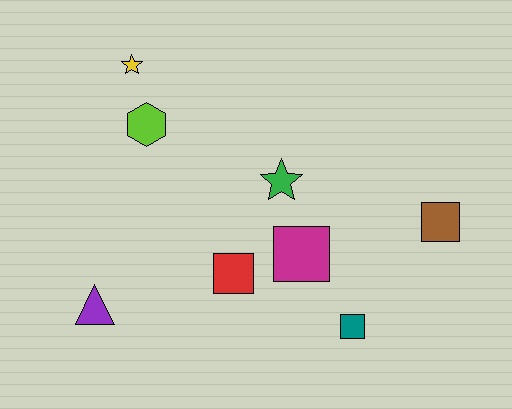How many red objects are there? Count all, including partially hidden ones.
There is 1 red object.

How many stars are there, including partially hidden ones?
There are 2 stars.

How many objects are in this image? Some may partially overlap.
There are 8 objects.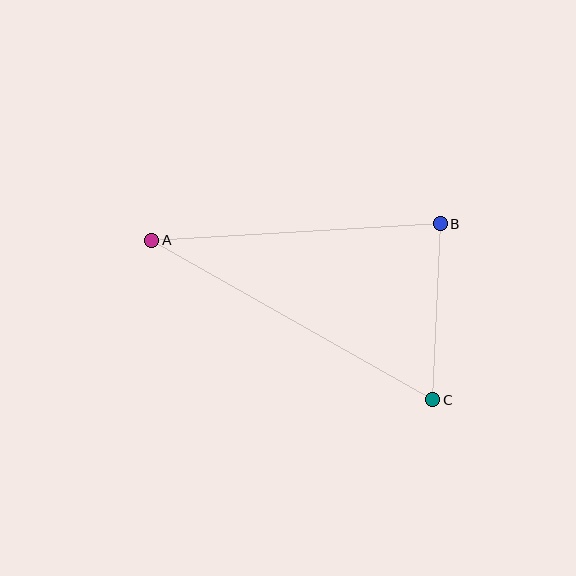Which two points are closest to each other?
Points B and C are closest to each other.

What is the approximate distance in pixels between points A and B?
The distance between A and B is approximately 289 pixels.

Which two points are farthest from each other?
Points A and C are farthest from each other.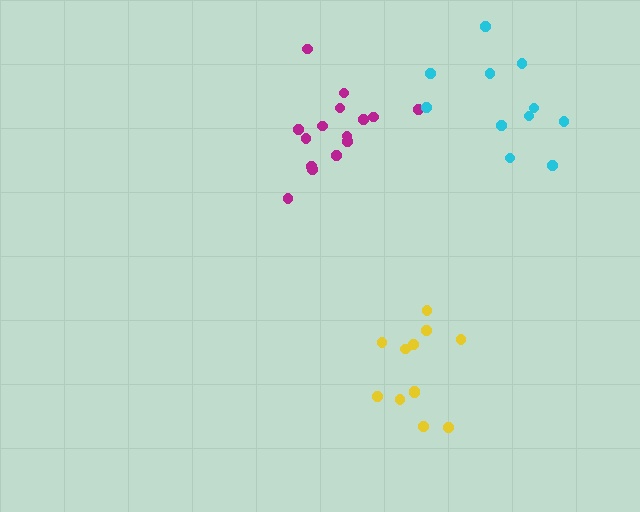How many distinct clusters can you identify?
There are 3 distinct clusters.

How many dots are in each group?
Group 1: 12 dots, Group 2: 15 dots, Group 3: 11 dots (38 total).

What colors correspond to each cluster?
The clusters are colored: yellow, magenta, cyan.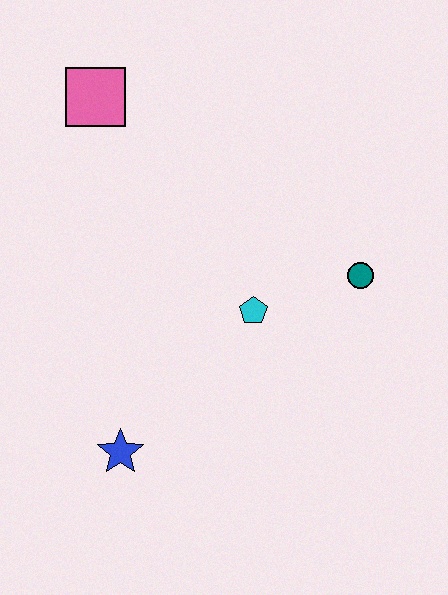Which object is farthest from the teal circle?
The pink square is farthest from the teal circle.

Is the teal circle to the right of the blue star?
Yes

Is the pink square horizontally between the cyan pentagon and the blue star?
No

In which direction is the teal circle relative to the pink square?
The teal circle is to the right of the pink square.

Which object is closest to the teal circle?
The cyan pentagon is closest to the teal circle.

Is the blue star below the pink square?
Yes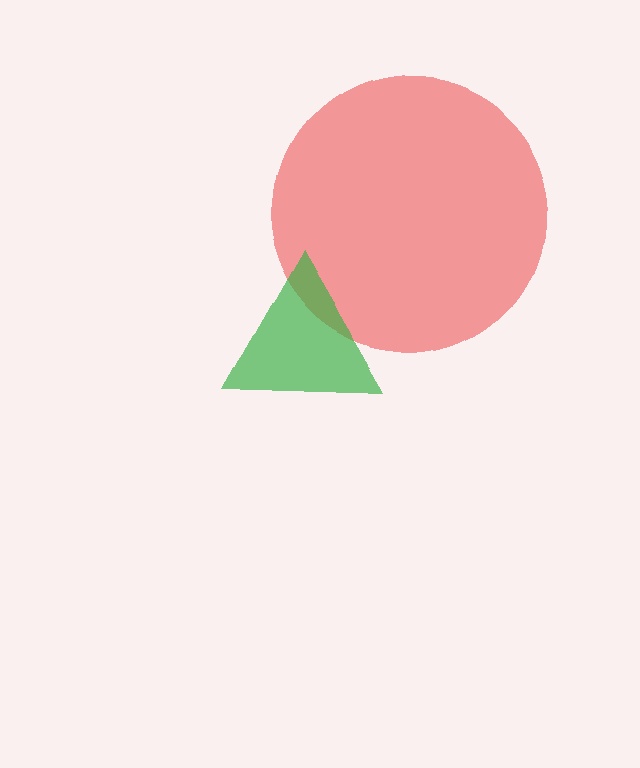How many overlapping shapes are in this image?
There are 2 overlapping shapes in the image.